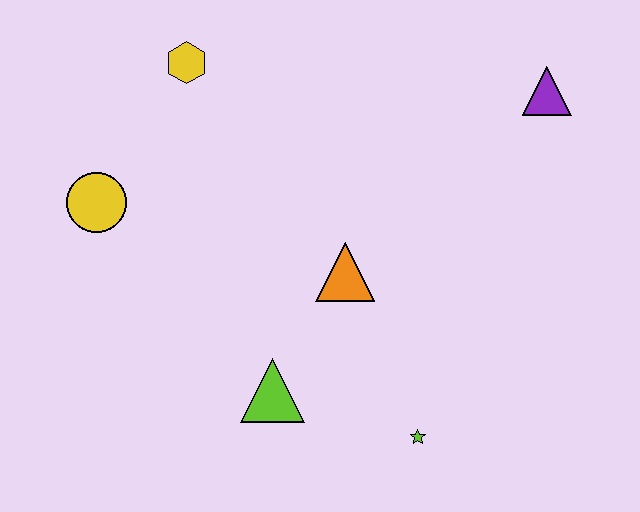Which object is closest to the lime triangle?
The orange triangle is closest to the lime triangle.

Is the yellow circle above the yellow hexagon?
No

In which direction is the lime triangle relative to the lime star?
The lime triangle is to the left of the lime star.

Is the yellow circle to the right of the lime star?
No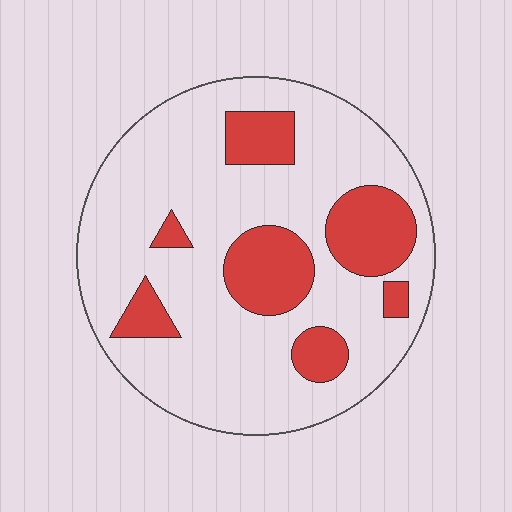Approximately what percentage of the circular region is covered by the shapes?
Approximately 25%.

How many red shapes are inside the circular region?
7.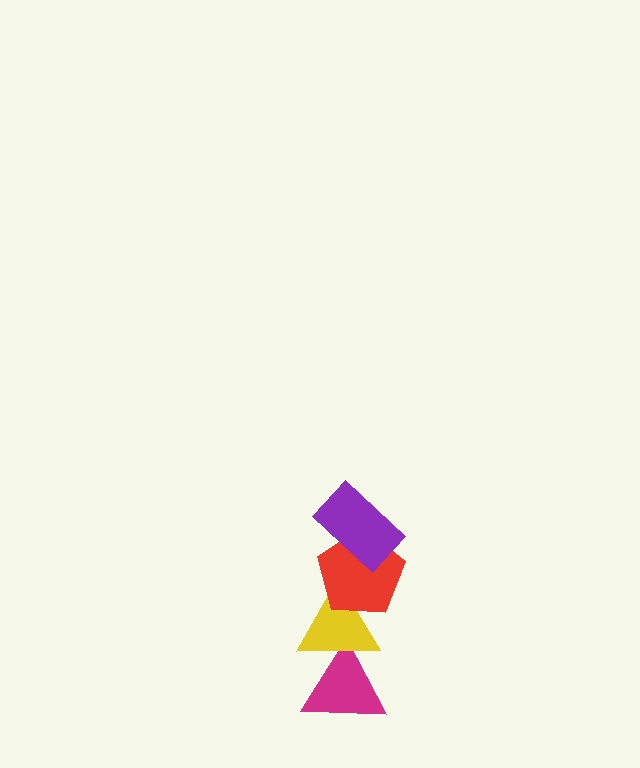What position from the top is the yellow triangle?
The yellow triangle is 3rd from the top.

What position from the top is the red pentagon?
The red pentagon is 2nd from the top.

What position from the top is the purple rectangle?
The purple rectangle is 1st from the top.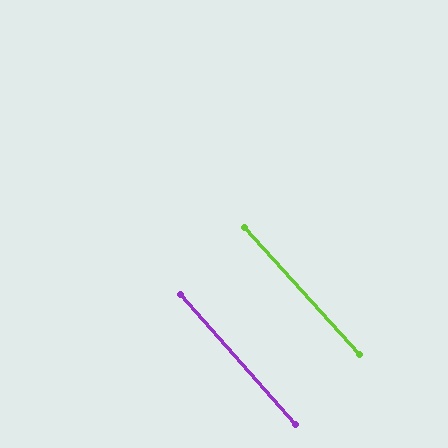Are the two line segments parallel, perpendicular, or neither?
Parallel — their directions differ by only 0.8°.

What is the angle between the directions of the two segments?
Approximately 1 degree.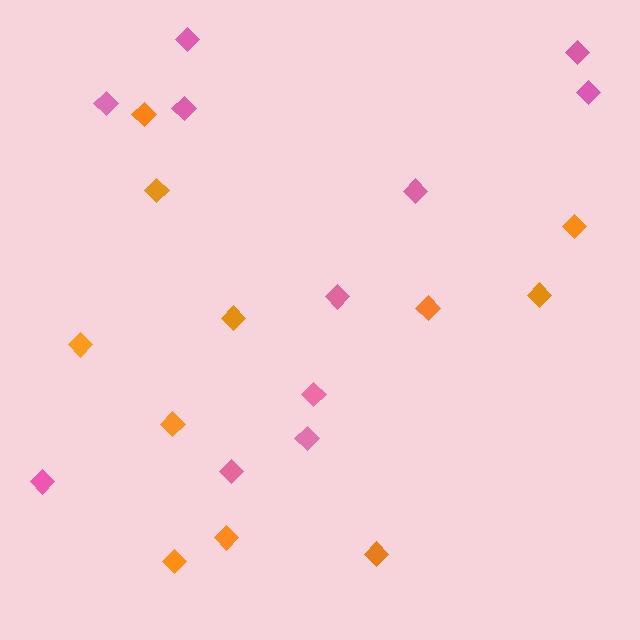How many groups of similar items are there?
There are 2 groups: one group of orange diamonds (11) and one group of pink diamonds (11).